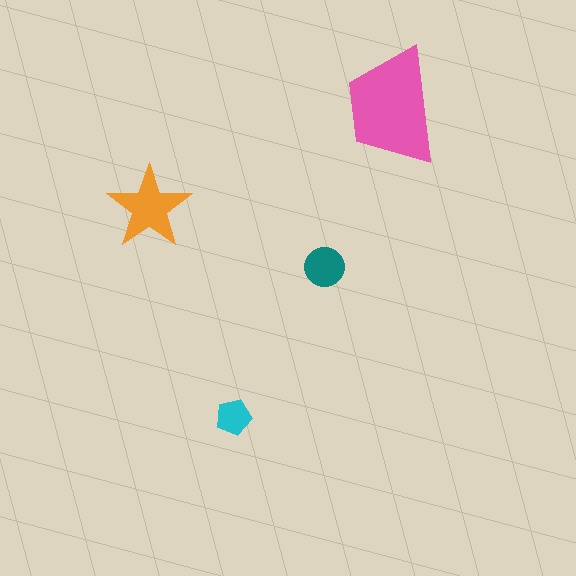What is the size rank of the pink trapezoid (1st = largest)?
1st.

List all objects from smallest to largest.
The cyan pentagon, the teal circle, the orange star, the pink trapezoid.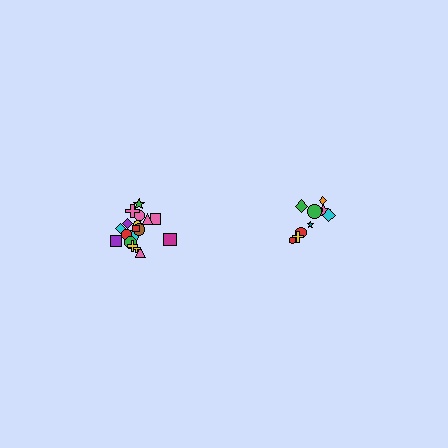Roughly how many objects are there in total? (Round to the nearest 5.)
Roughly 30 objects in total.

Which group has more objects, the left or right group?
The left group.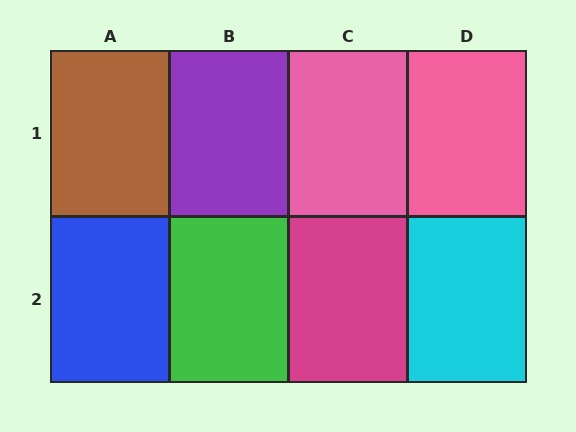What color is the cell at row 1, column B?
Purple.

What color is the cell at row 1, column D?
Pink.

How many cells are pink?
2 cells are pink.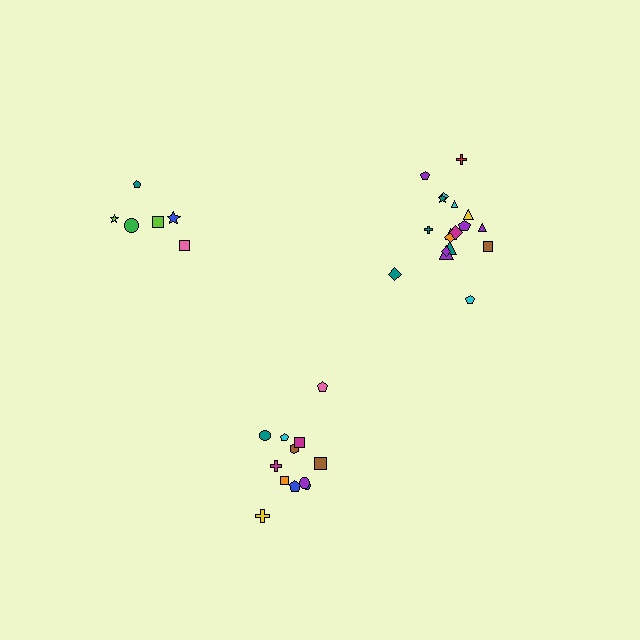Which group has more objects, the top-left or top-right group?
The top-right group.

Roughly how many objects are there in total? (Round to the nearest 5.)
Roughly 35 objects in total.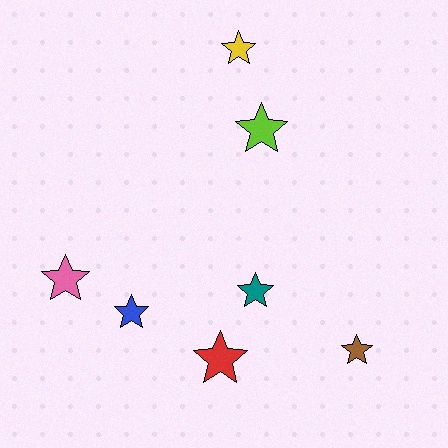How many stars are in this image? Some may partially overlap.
There are 7 stars.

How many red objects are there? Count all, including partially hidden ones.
There is 1 red object.